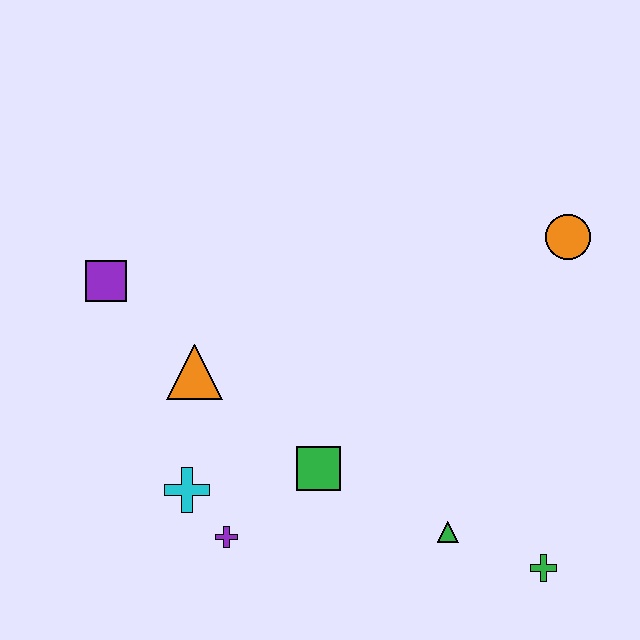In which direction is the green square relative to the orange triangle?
The green square is to the right of the orange triangle.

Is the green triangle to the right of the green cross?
No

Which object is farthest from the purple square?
The green cross is farthest from the purple square.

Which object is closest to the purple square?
The orange triangle is closest to the purple square.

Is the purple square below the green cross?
No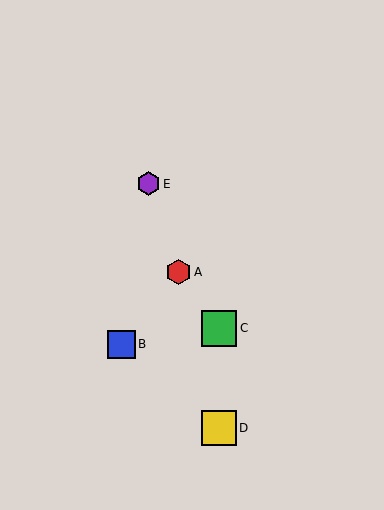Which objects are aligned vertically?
Objects C, D are aligned vertically.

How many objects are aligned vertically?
2 objects (C, D) are aligned vertically.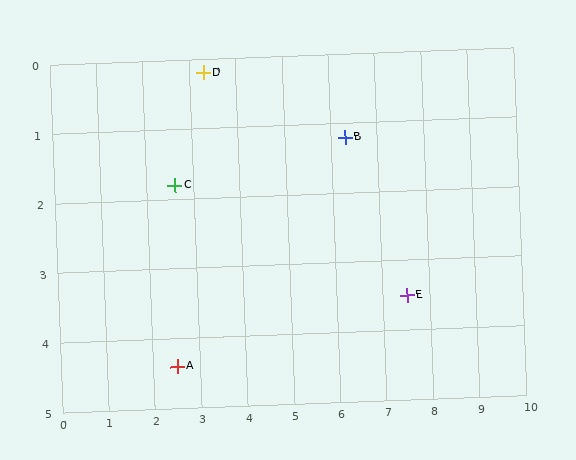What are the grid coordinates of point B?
Point B is at approximately (6.3, 1.2).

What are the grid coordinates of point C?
Point C is at approximately (2.6, 1.8).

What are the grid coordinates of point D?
Point D is at approximately (3.3, 0.2).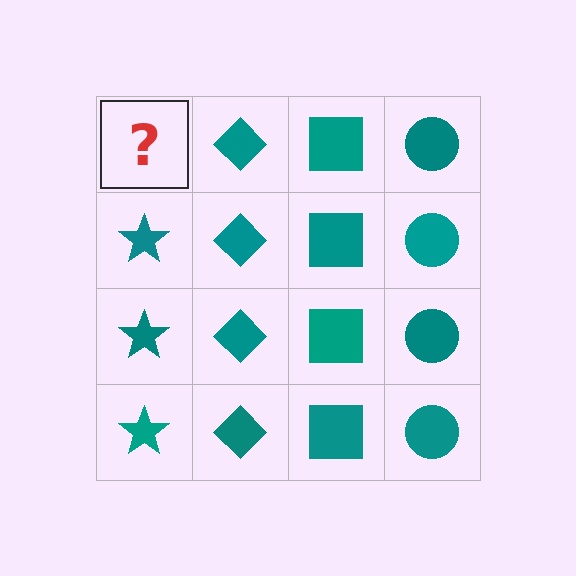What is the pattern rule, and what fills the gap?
The rule is that each column has a consistent shape. The gap should be filled with a teal star.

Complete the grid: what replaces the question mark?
The question mark should be replaced with a teal star.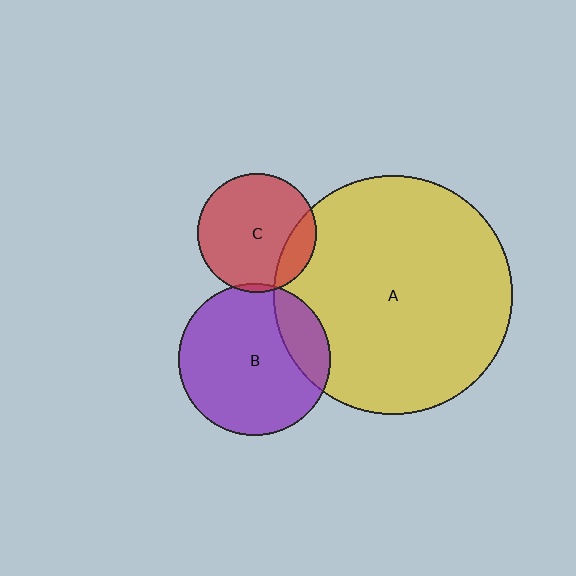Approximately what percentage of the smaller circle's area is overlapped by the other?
Approximately 20%.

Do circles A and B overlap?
Yes.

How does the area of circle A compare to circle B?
Approximately 2.5 times.